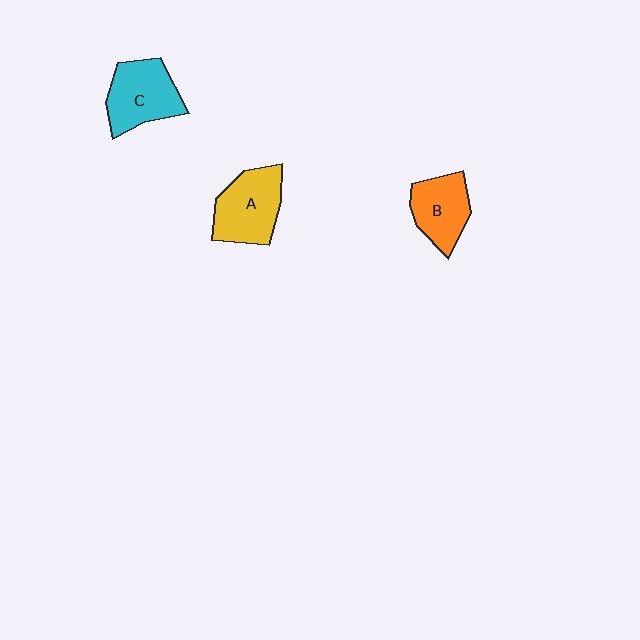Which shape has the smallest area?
Shape B (orange).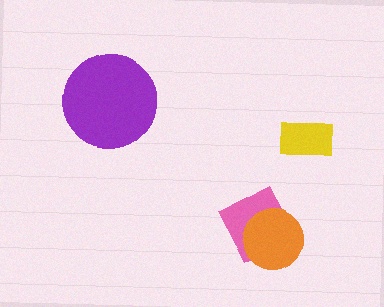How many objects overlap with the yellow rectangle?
0 objects overlap with the yellow rectangle.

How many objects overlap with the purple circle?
0 objects overlap with the purple circle.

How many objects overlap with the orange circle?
1 object overlaps with the orange circle.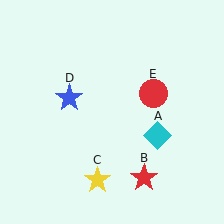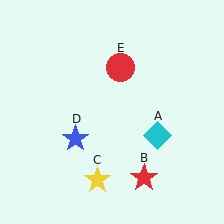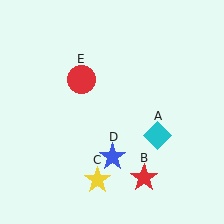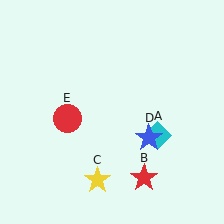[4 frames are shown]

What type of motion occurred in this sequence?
The blue star (object D), red circle (object E) rotated counterclockwise around the center of the scene.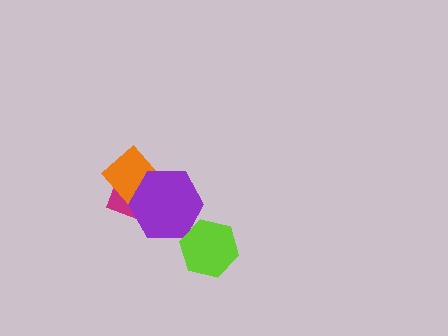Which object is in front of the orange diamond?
The purple hexagon is in front of the orange diamond.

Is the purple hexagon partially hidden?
No, no other shape covers it.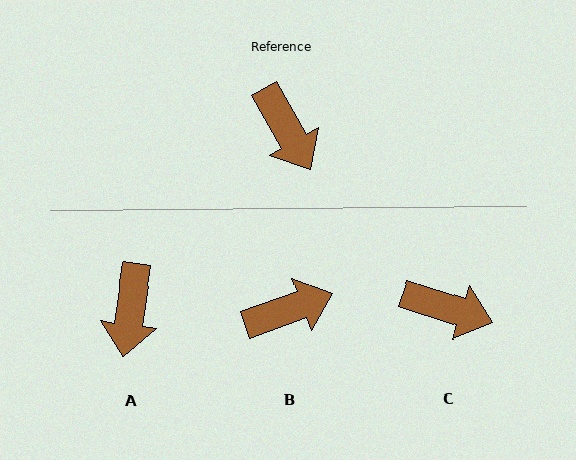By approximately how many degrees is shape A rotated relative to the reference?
Approximately 38 degrees clockwise.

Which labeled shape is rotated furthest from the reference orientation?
B, about 80 degrees away.